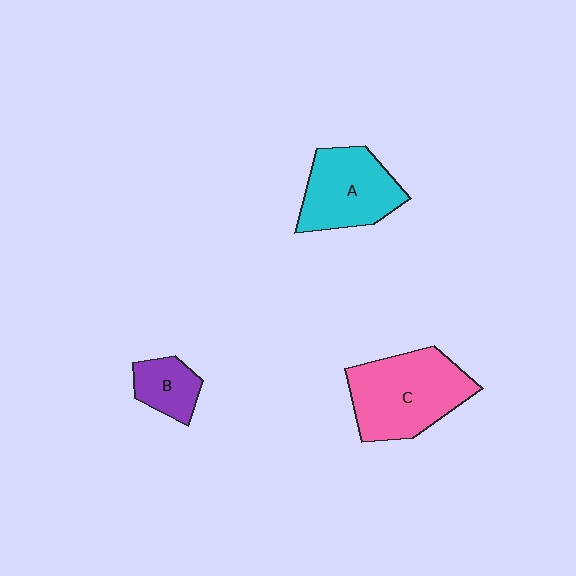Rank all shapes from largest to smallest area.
From largest to smallest: C (pink), A (cyan), B (purple).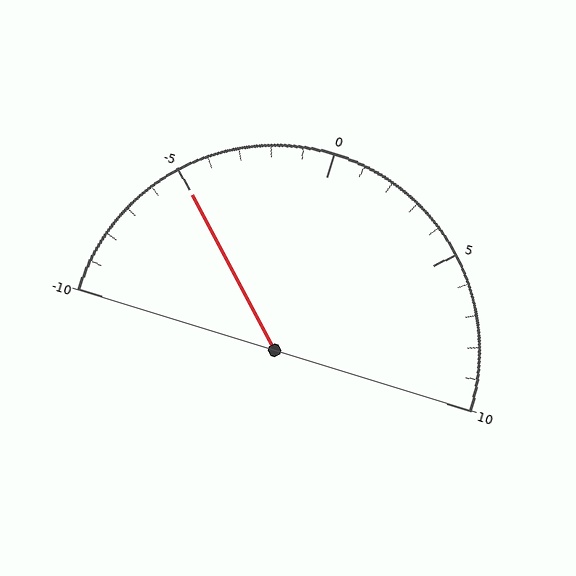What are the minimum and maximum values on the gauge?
The gauge ranges from -10 to 10.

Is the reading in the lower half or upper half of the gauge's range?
The reading is in the lower half of the range (-10 to 10).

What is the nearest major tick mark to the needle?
The nearest major tick mark is -5.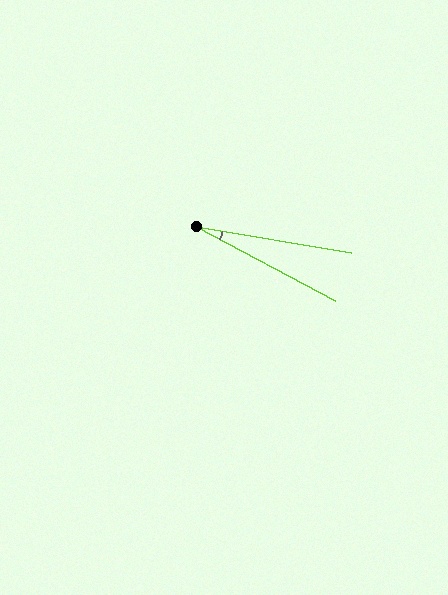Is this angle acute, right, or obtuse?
It is acute.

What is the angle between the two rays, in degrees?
Approximately 19 degrees.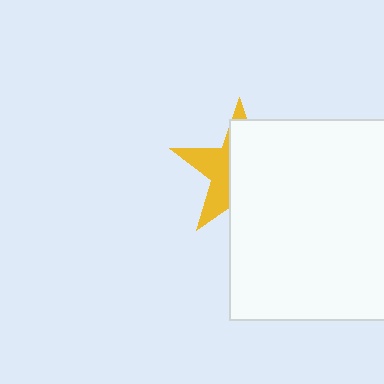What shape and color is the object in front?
The object in front is a white square.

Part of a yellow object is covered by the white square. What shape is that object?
It is a star.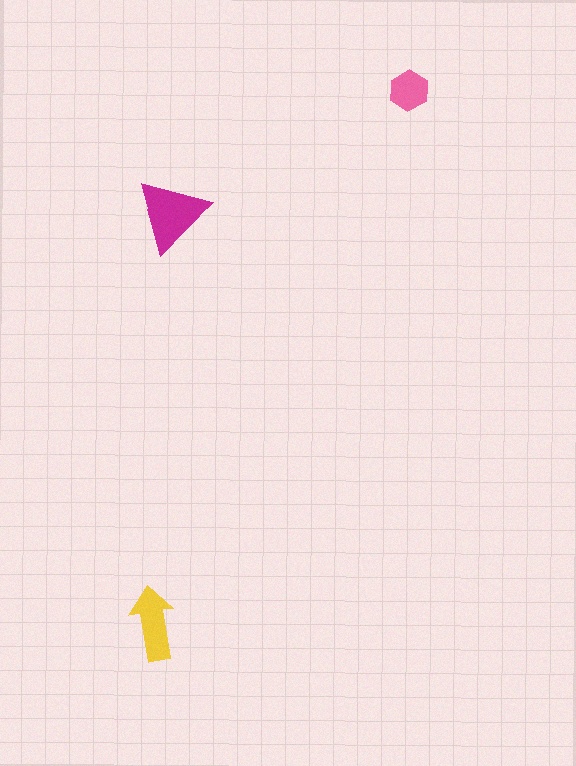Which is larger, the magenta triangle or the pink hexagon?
The magenta triangle.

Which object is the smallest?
The pink hexagon.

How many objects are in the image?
There are 3 objects in the image.